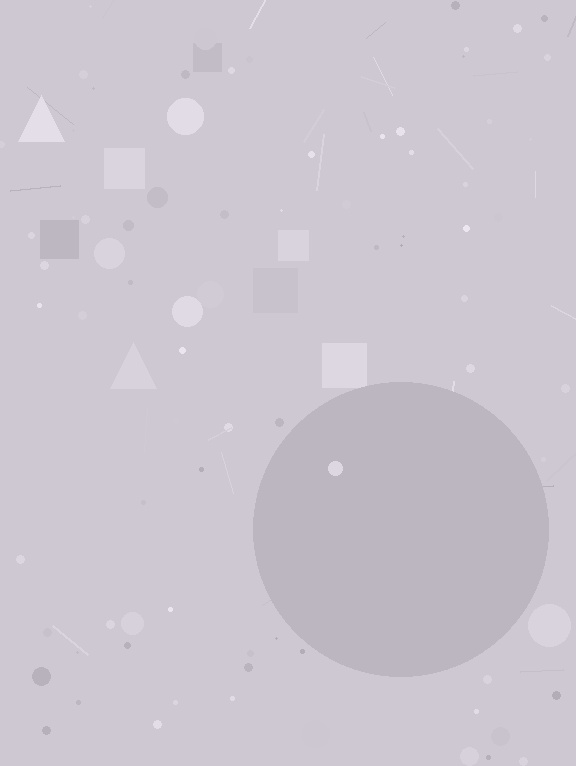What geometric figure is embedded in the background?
A circle is embedded in the background.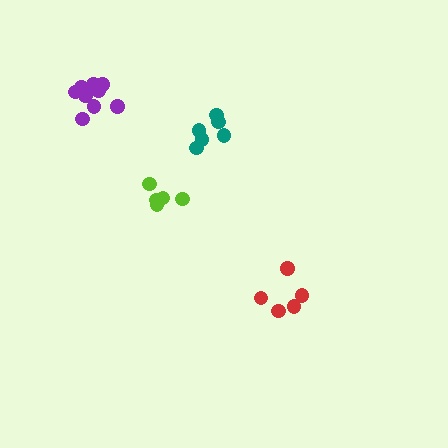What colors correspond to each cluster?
The clusters are colored: lime, teal, purple, red.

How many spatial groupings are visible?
There are 4 spatial groupings.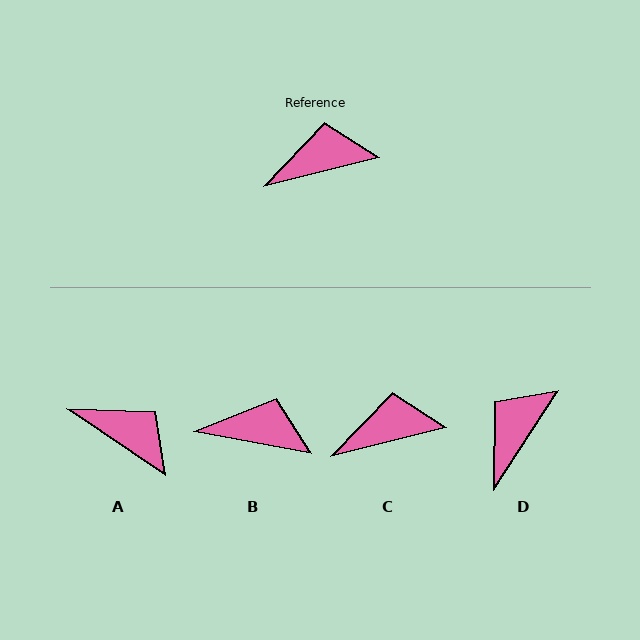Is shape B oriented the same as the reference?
No, it is off by about 24 degrees.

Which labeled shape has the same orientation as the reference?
C.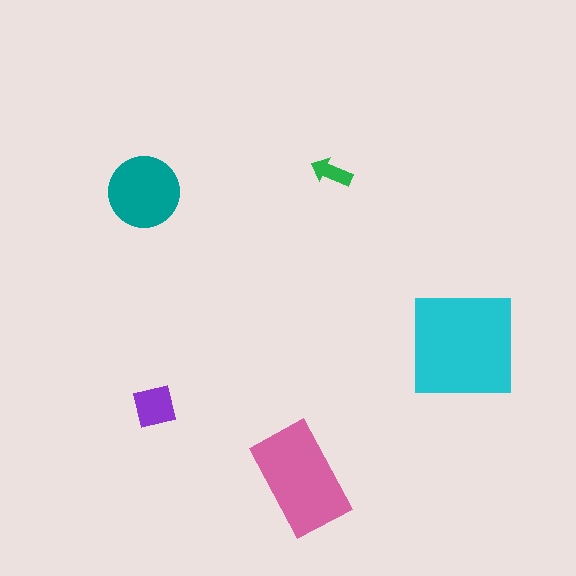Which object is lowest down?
The pink rectangle is bottommost.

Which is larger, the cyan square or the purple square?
The cyan square.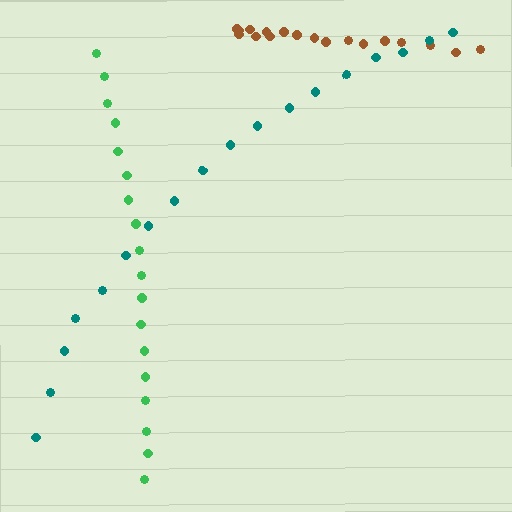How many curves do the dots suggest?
There are 3 distinct paths.